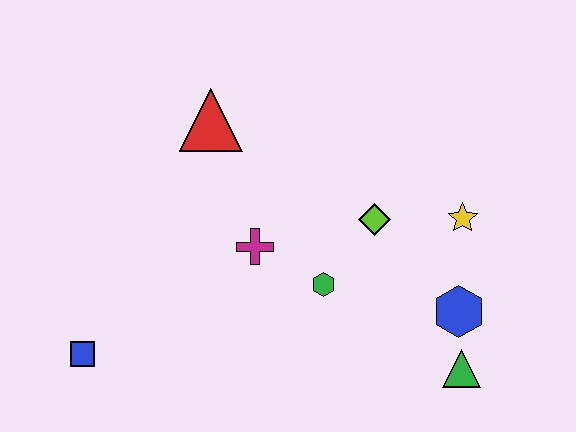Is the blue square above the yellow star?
No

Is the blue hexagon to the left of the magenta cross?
No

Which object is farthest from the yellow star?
The blue square is farthest from the yellow star.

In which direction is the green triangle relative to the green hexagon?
The green triangle is to the right of the green hexagon.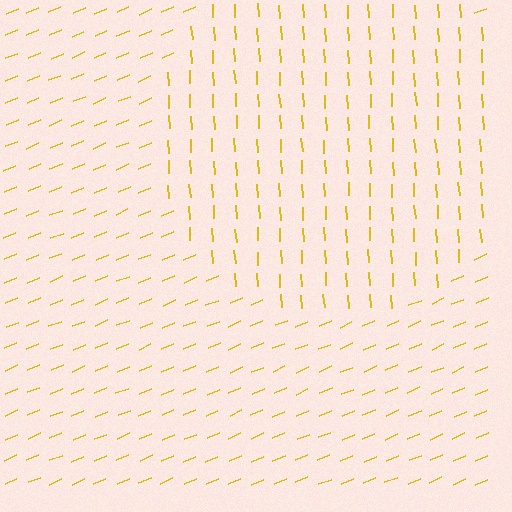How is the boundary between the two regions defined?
The boundary is defined purely by a change in line orientation (approximately 71 degrees difference). All lines are the same color and thickness.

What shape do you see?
I see a circle.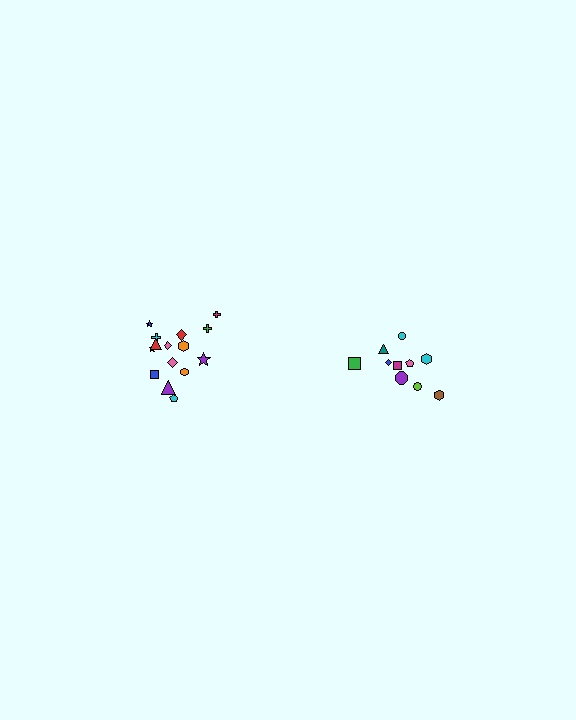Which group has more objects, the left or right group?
The left group.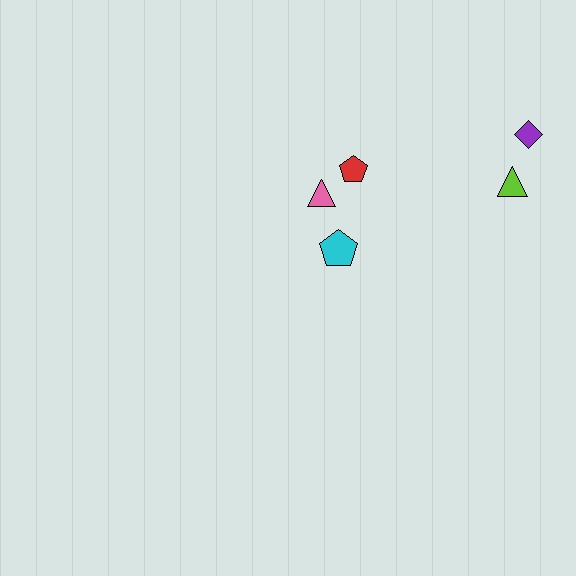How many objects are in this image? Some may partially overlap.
There are 5 objects.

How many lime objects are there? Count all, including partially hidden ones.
There is 1 lime object.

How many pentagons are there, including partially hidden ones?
There are 2 pentagons.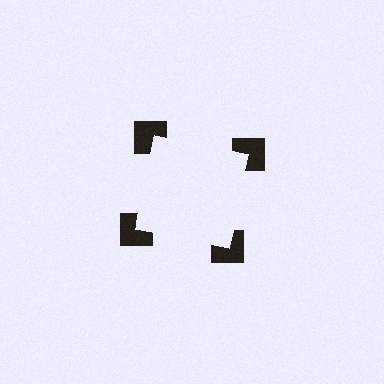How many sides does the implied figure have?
4 sides.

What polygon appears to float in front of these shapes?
An illusory square — its edges are inferred from the aligned wedge cuts in the notched squares, not physically drawn.